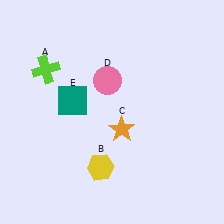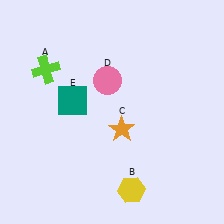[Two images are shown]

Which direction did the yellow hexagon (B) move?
The yellow hexagon (B) moved right.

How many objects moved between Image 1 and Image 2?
1 object moved between the two images.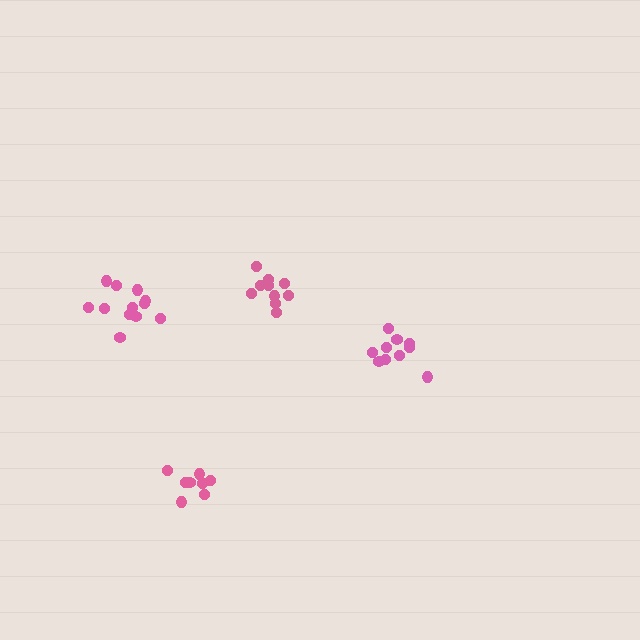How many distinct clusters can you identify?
There are 4 distinct clusters.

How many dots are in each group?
Group 1: 10 dots, Group 2: 8 dots, Group 3: 12 dots, Group 4: 11 dots (41 total).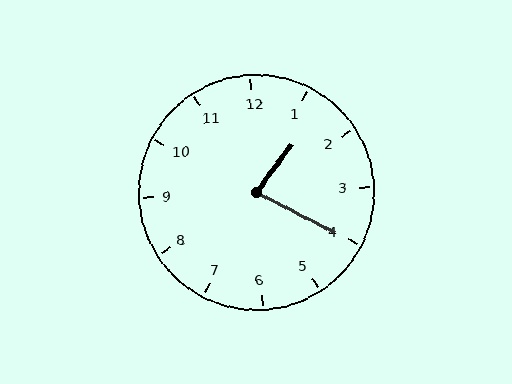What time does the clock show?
1:20.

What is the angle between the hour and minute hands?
Approximately 80 degrees.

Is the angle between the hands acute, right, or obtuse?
It is acute.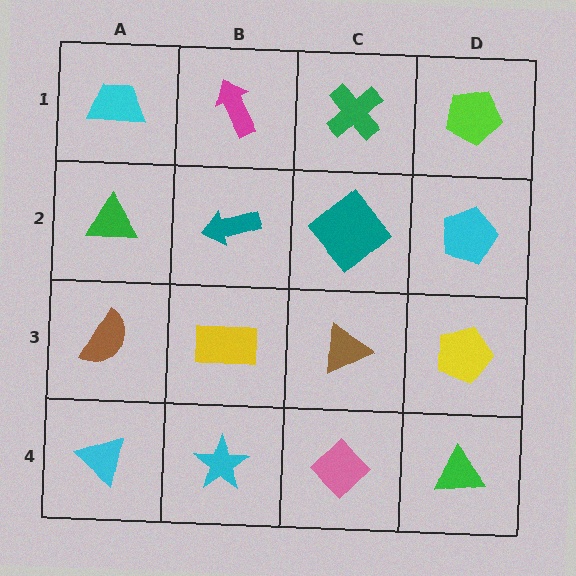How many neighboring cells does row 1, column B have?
3.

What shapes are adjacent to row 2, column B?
A magenta arrow (row 1, column B), a yellow rectangle (row 3, column B), a green triangle (row 2, column A), a teal diamond (row 2, column C).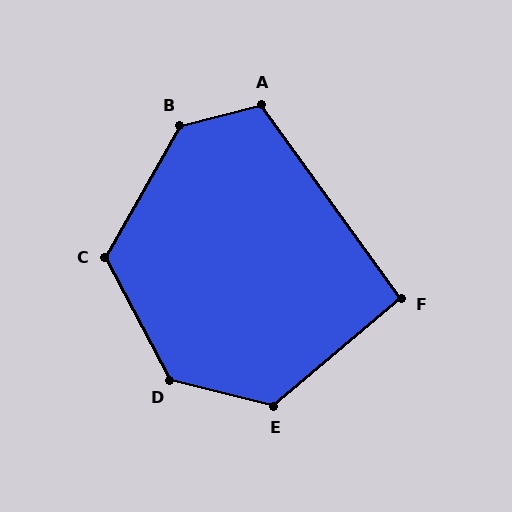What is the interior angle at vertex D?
Approximately 132 degrees (obtuse).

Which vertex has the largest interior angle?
B, at approximately 134 degrees.